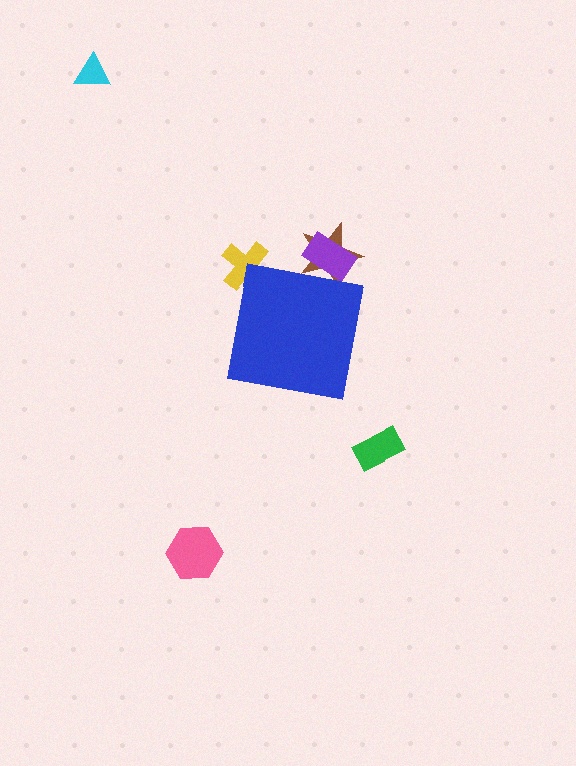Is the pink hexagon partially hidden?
No, the pink hexagon is fully visible.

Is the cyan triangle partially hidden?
No, the cyan triangle is fully visible.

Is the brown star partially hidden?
Yes, the brown star is partially hidden behind the blue square.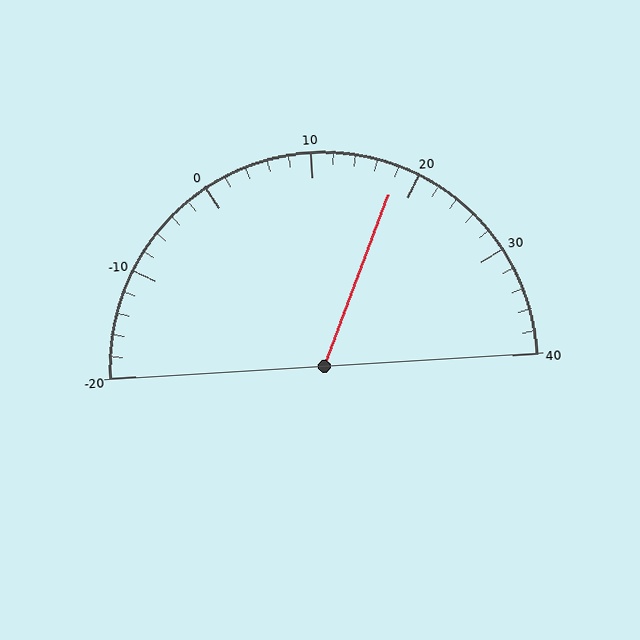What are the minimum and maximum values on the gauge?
The gauge ranges from -20 to 40.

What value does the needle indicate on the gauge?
The needle indicates approximately 18.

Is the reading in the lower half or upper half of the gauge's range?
The reading is in the upper half of the range (-20 to 40).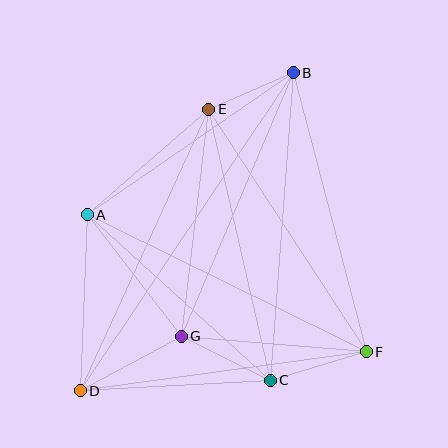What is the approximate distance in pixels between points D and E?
The distance between D and E is approximately 309 pixels.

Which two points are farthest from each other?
Points B and D are farthest from each other.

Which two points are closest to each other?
Points B and E are closest to each other.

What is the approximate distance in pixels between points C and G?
The distance between C and G is approximately 99 pixels.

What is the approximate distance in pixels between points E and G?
The distance between E and G is approximately 228 pixels.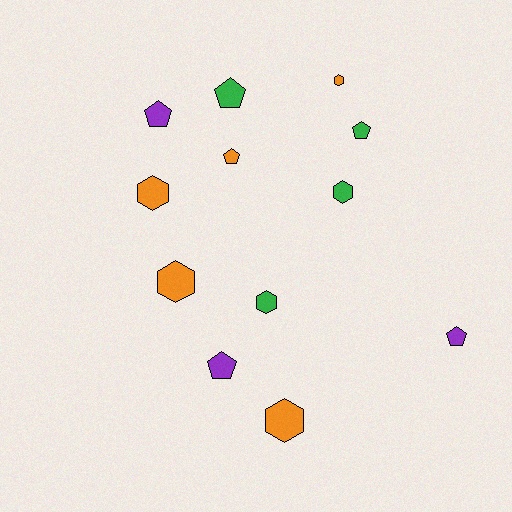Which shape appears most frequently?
Hexagon, with 6 objects.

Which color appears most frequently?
Orange, with 5 objects.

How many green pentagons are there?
There are 2 green pentagons.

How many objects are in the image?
There are 12 objects.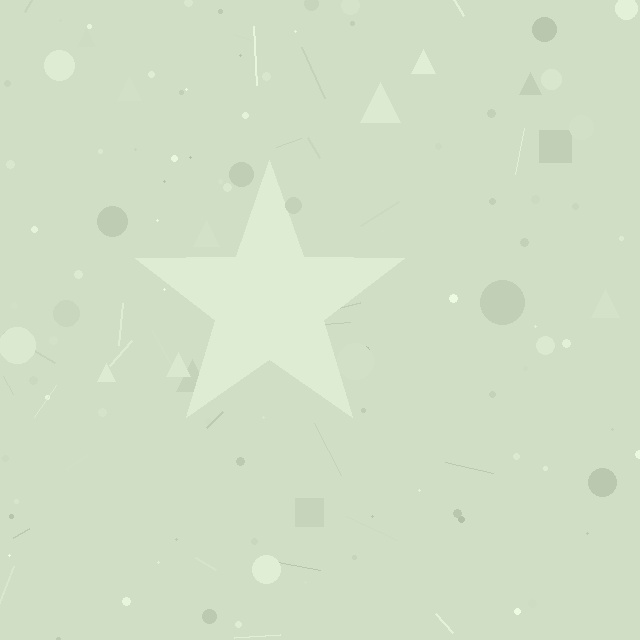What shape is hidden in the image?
A star is hidden in the image.